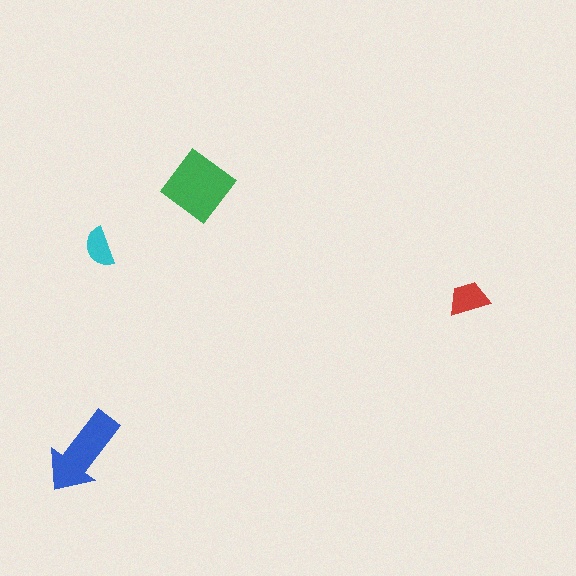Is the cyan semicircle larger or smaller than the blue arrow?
Smaller.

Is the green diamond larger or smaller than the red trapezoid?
Larger.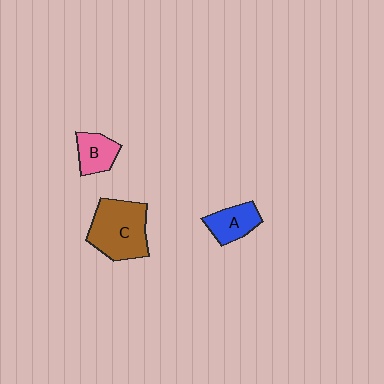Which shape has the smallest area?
Shape B (pink).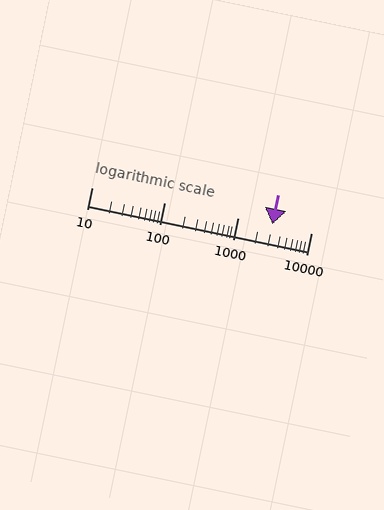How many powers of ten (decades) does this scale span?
The scale spans 3 decades, from 10 to 10000.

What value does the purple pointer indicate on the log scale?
The pointer indicates approximately 3000.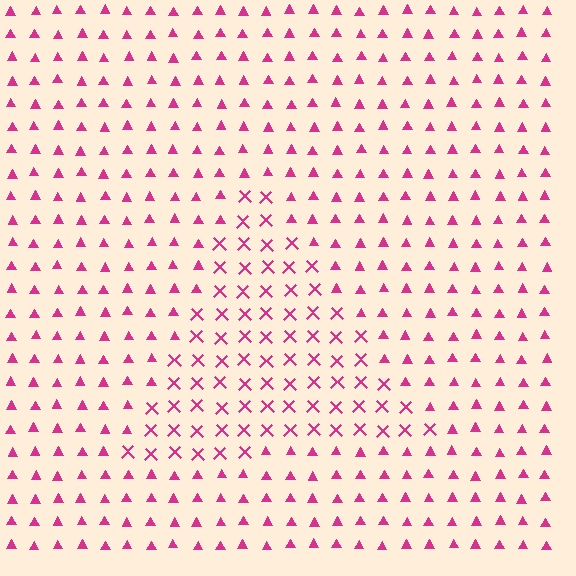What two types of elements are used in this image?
The image uses X marks inside the triangle region and triangles outside it.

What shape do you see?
I see a triangle.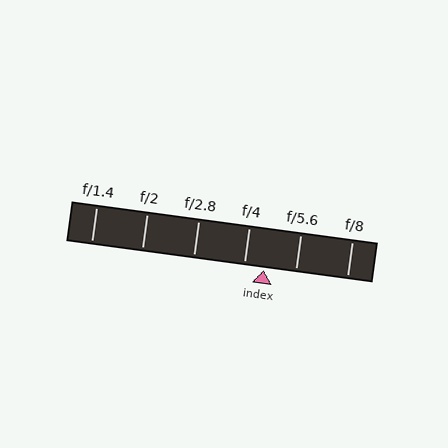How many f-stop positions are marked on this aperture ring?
There are 6 f-stop positions marked.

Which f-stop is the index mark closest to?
The index mark is closest to f/4.